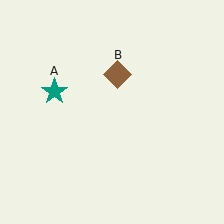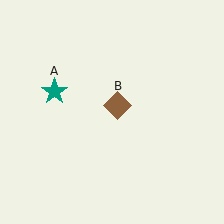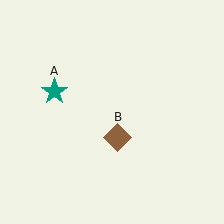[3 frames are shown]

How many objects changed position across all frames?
1 object changed position: brown diamond (object B).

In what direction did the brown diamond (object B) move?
The brown diamond (object B) moved down.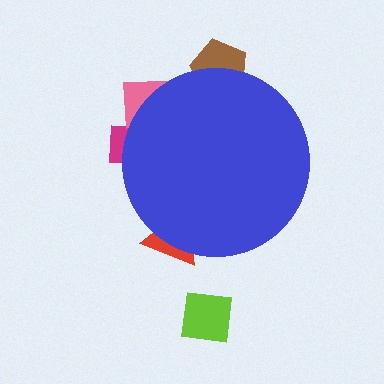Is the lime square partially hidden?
No, the lime square is fully visible.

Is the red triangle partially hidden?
Yes, the red triangle is partially hidden behind the blue circle.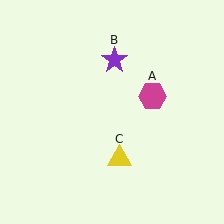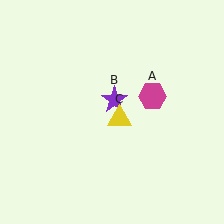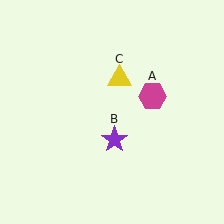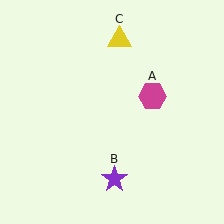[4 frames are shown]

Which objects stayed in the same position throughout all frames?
Magenta hexagon (object A) remained stationary.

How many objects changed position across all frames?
2 objects changed position: purple star (object B), yellow triangle (object C).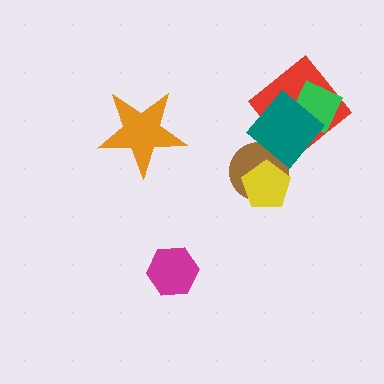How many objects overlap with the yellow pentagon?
1 object overlaps with the yellow pentagon.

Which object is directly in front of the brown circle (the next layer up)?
The yellow pentagon is directly in front of the brown circle.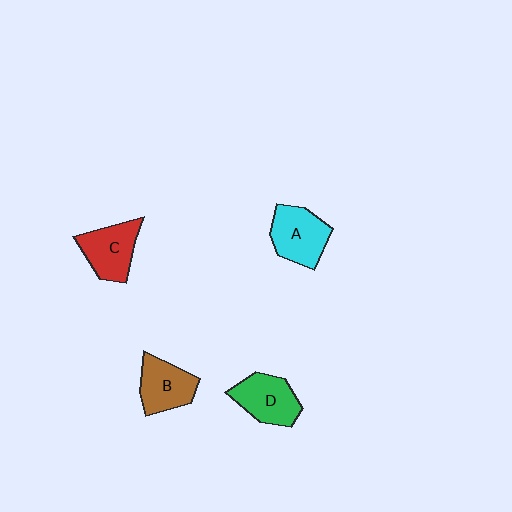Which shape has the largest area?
Shape A (cyan).